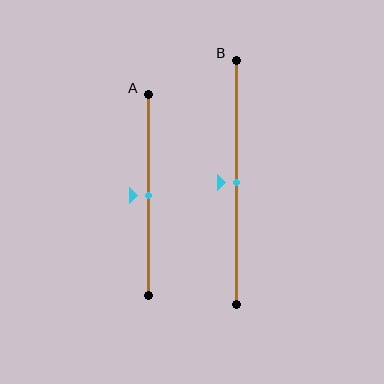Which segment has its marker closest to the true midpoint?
Segment A has its marker closest to the true midpoint.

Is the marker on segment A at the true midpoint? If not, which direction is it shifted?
Yes, the marker on segment A is at the true midpoint.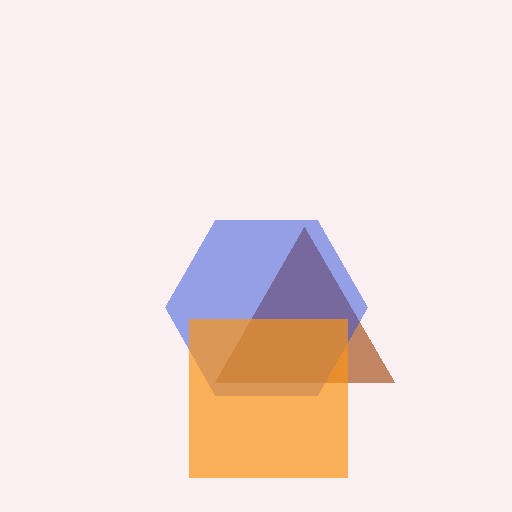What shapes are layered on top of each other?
The layered shapes are: a brown triangle, a blue hexagon, an orange square.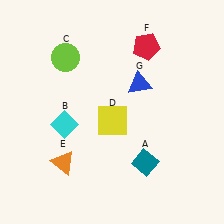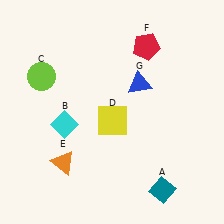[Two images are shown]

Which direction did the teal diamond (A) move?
The teal diamond (A) moved down.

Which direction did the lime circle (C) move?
The lime circle (C) moved left.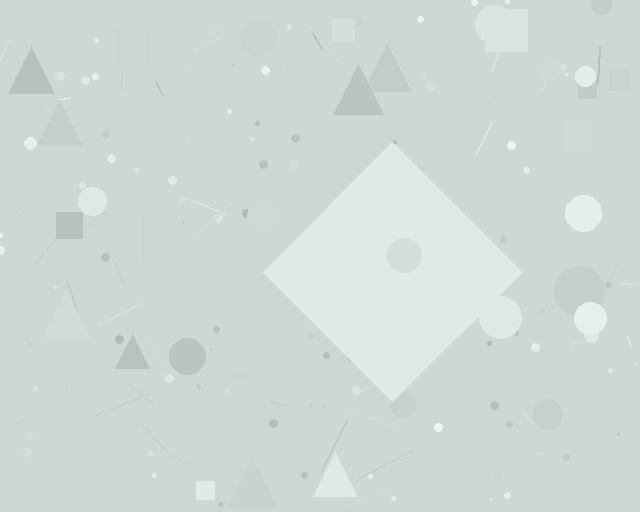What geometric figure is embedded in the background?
A diamond is embedded in the background.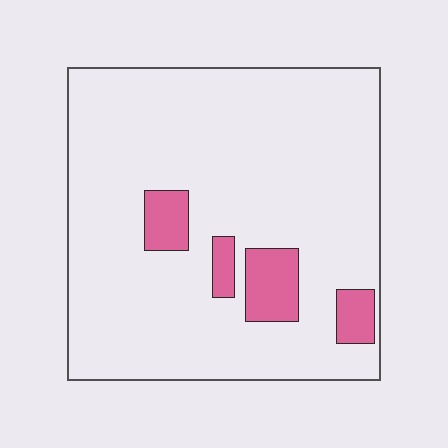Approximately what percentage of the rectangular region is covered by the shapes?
Approximately 10%.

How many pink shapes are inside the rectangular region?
4.